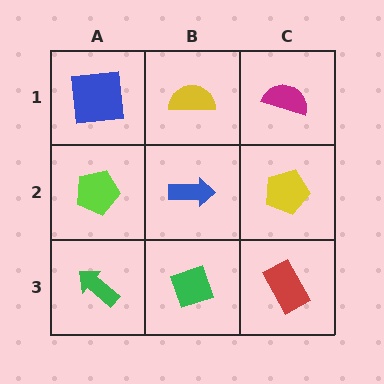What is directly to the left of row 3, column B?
A green arrow.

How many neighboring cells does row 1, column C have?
2.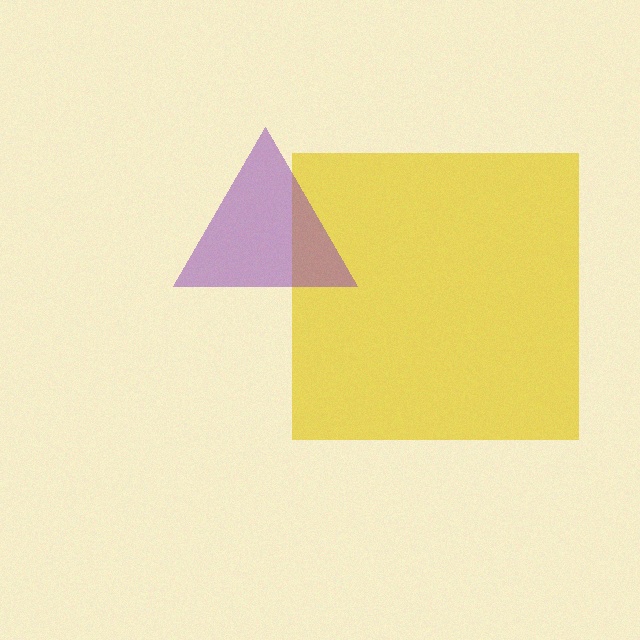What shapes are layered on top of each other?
The layered shapes are: a yellow square, a purple triangle.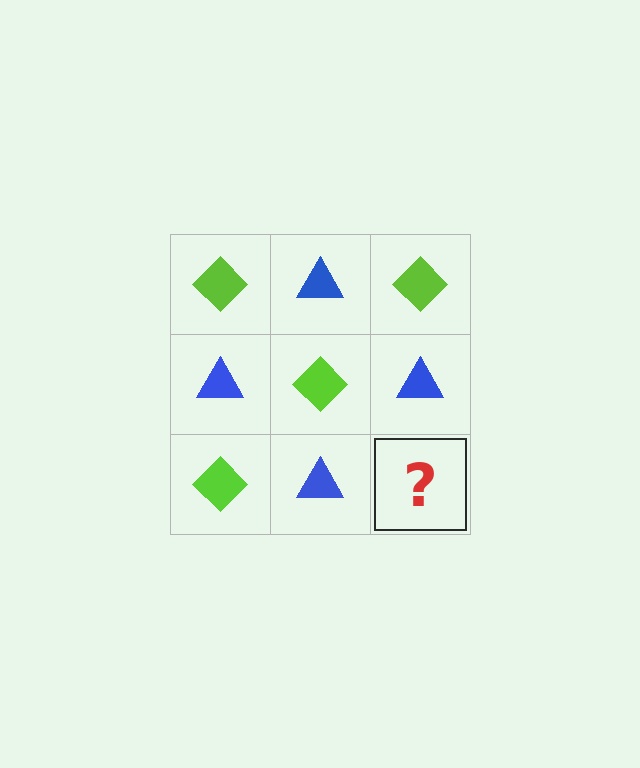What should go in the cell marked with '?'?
The missing cell should contain a lime diamond.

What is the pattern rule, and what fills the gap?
The rule is that it alternates lime diamond and blue triangle in a checkerboard pattern. The gap should be filled with a lime diamond.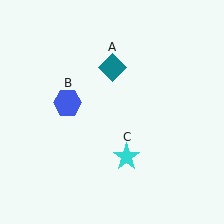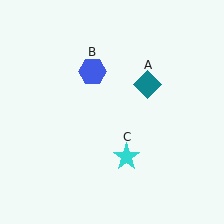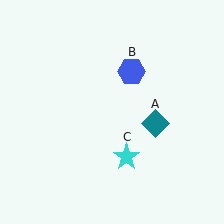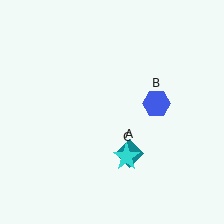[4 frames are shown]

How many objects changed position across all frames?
2 objects changed position: teal diamond (object A), blue hexagon (object B).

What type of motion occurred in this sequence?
The teal diamond (object A), blue hexagon (object B) rotated clockwise around the center of the scene.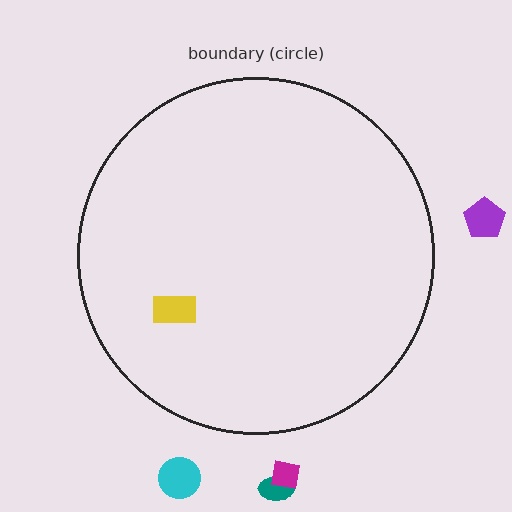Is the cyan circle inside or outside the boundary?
Outside.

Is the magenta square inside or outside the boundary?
Outside.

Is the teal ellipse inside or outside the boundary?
Outside.